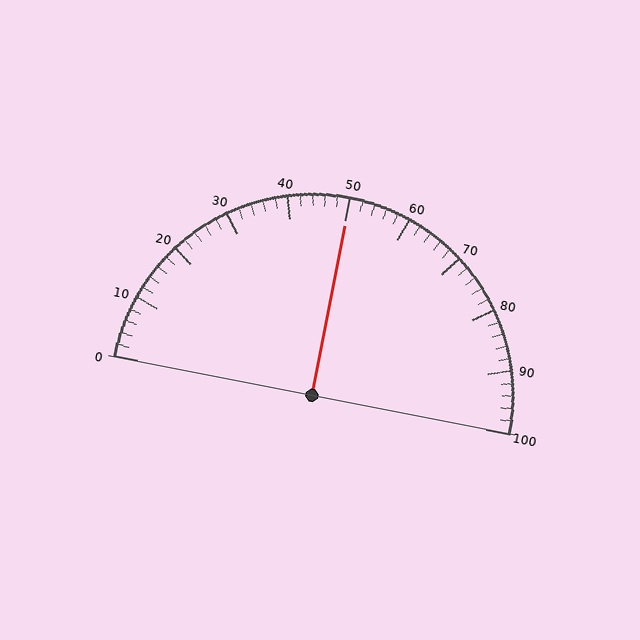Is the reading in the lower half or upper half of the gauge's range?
The reading is in the upper half of the range (0 to 100).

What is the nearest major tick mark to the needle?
The nearest major tick mark is 50.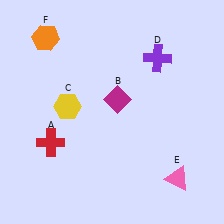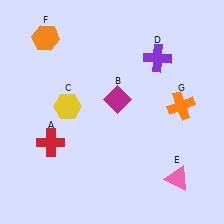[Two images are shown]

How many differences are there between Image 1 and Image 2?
There is 1 difference between the two images.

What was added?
An orange cross (G) was added in Image 2.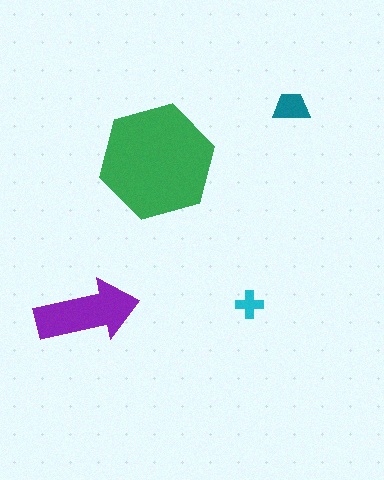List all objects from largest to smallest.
The green hexagon, the purple arrow, the teal trapezoid, the cyan cross.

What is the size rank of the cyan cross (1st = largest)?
4th.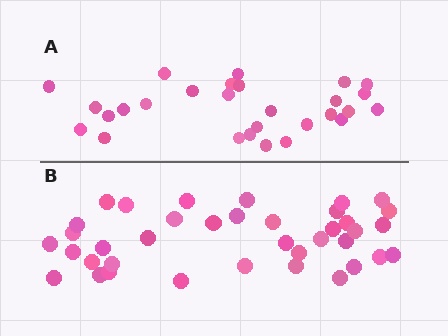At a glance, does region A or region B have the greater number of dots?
Region B (the bottom region) has more dots.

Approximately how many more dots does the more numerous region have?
Region B has roughly 10 or so more dots than region A.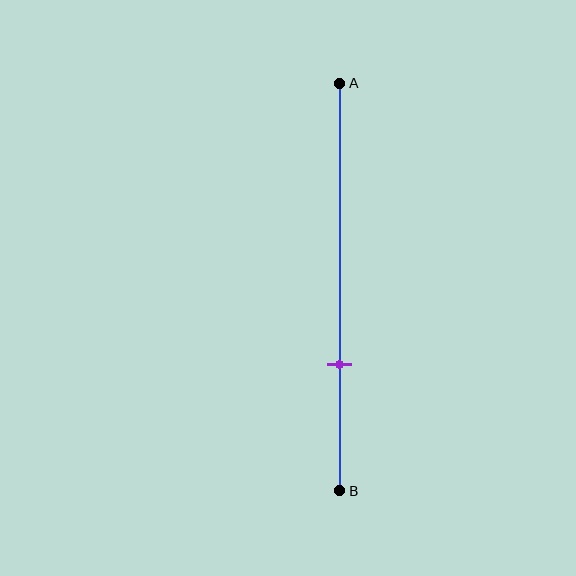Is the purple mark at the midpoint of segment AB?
No, the mark is at about 70% from A, not at the 50% midpoint.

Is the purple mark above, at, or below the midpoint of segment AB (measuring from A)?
The purple mark is below the midpoint of segment AB.